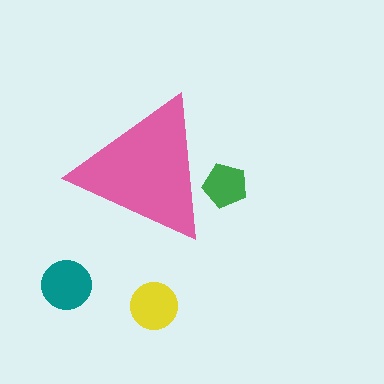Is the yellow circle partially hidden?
No, the yellow circle is fully visible.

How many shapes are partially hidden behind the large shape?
1 shape is partially hidden.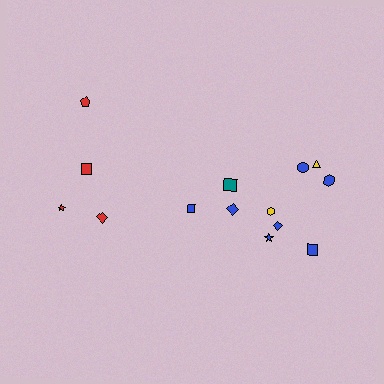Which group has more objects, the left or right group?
The right group.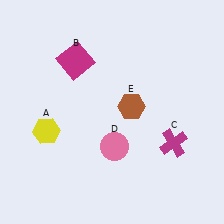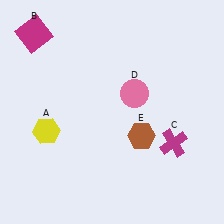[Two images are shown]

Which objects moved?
The objects that moved are: the magenta square (B), the pink circle (D), the brown hexagon (E).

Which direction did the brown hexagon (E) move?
The brown hexagon (E) moved down.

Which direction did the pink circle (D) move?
The pink circle (D) moved up.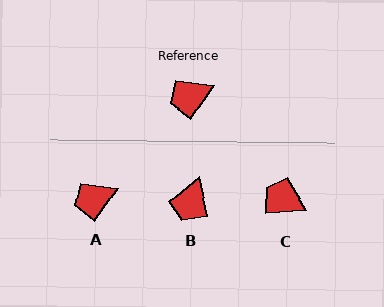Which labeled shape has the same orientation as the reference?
A.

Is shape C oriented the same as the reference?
No, it is off by about 51 degrees.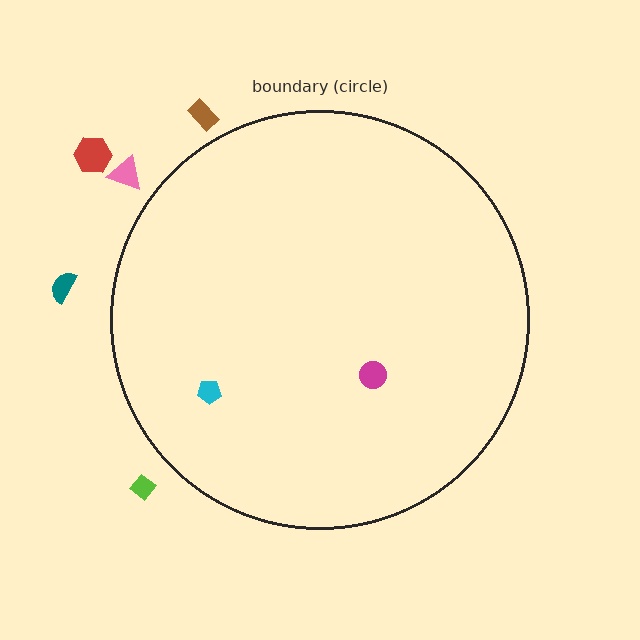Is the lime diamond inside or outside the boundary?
Outside.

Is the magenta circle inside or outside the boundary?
Inside.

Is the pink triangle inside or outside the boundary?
Outside.